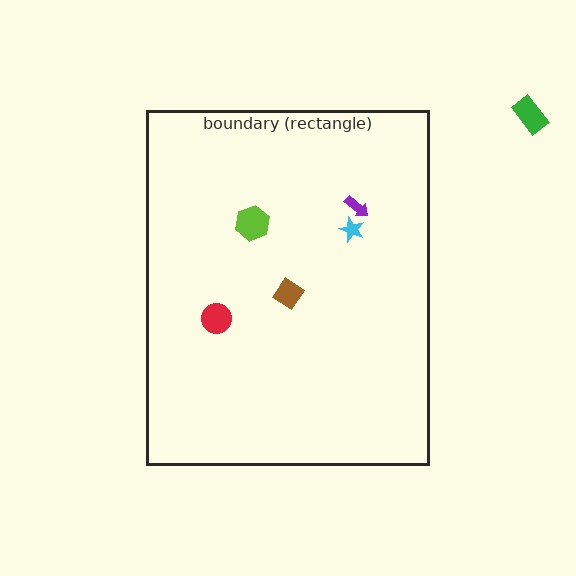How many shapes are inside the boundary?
5 inside, 1 outside.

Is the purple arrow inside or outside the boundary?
Inside.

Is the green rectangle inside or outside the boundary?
Outside.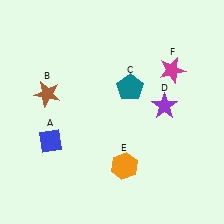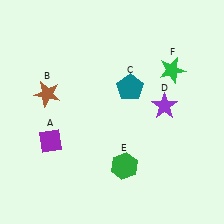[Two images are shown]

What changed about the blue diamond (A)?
In Image 1, A is blue. In Image 2, it changed to purple.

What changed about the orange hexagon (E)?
In Image 1, E is orange. In Image 2, it changed to green.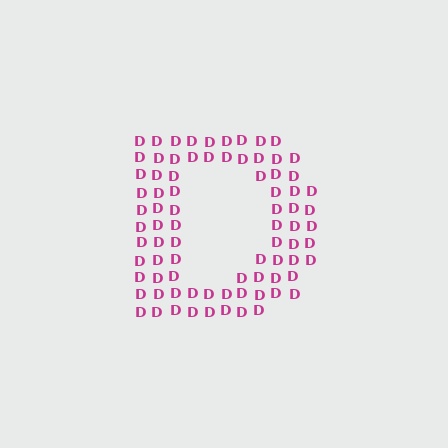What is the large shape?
The large shape is the letter D.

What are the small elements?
The small elements are letter D's.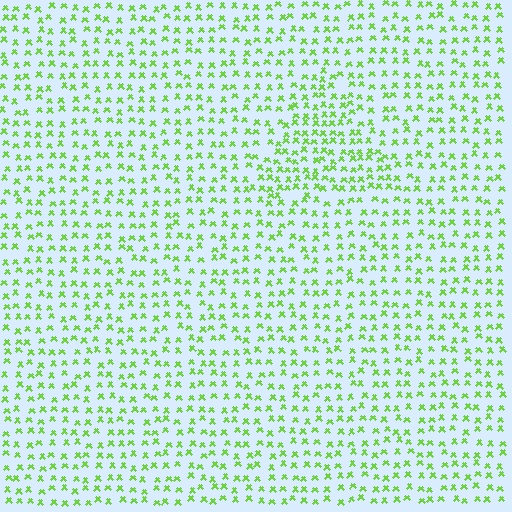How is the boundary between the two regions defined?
The boundary is defined by a change in element density (approximately 1.6x ratio). All elements are the same color, size, and shape.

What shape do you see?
I see a triangle.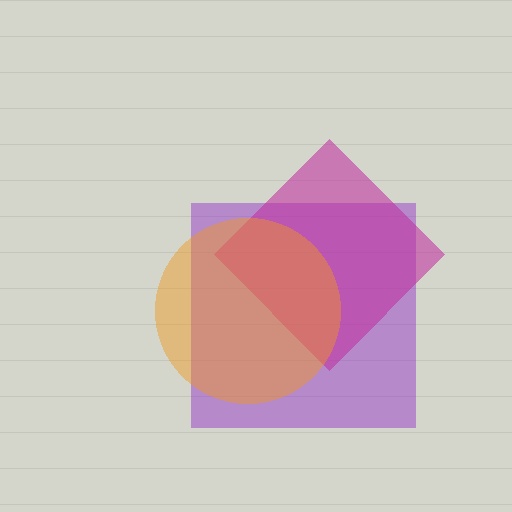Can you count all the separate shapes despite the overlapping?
Yes, there are 3 separate shapes.